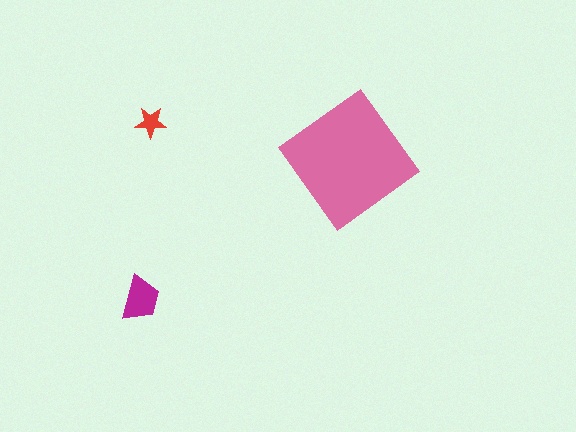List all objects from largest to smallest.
The pink diamond, the magenta trapezoid, the red star.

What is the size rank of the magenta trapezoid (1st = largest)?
2nd.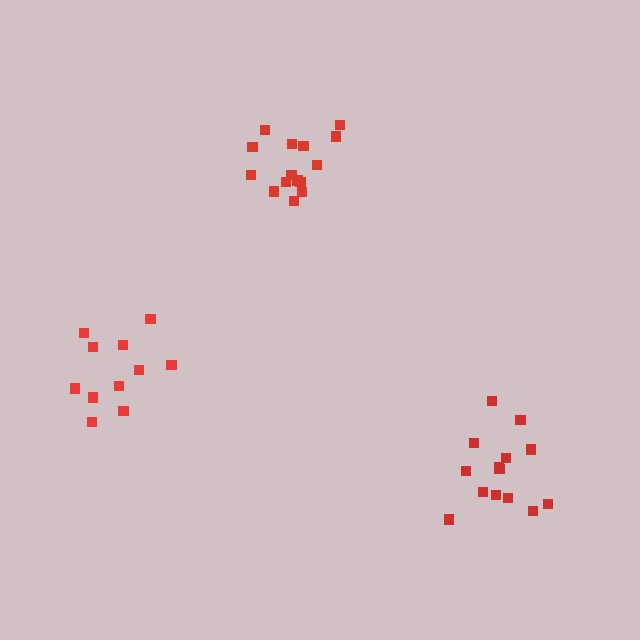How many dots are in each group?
Group 1: 11 dots, Group 2: 15 dots, Group 3: 14 dots (40 total).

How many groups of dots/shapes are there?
There are 3 groups.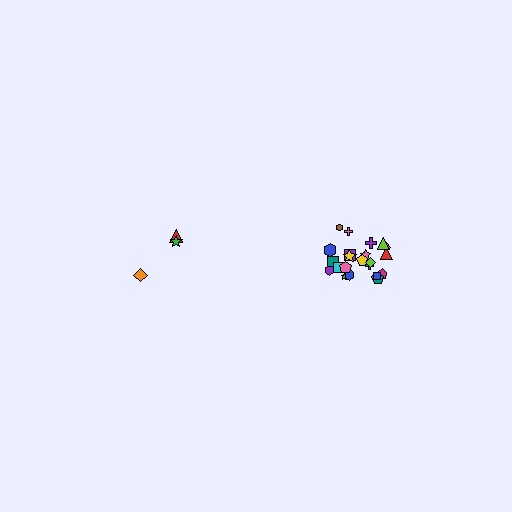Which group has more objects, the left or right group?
The right group.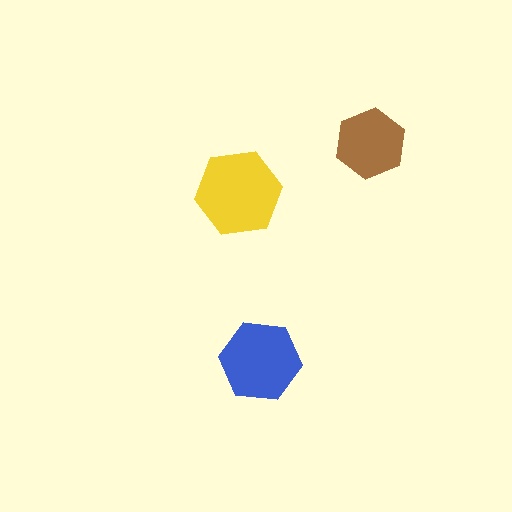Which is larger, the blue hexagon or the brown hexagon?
The blue one.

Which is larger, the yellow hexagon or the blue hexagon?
The yellow one.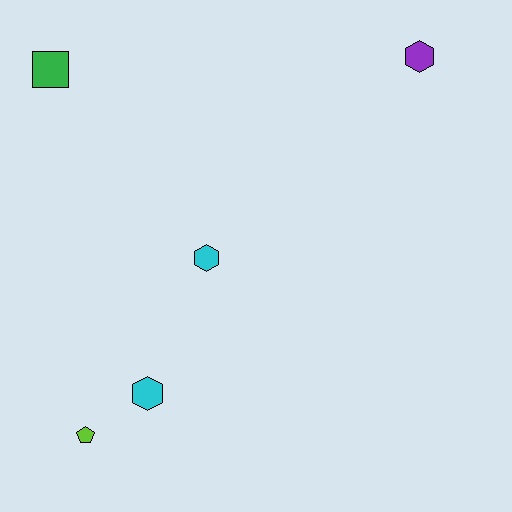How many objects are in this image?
There are 5 objects.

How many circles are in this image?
There are no circles.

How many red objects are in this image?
There are no red objects.